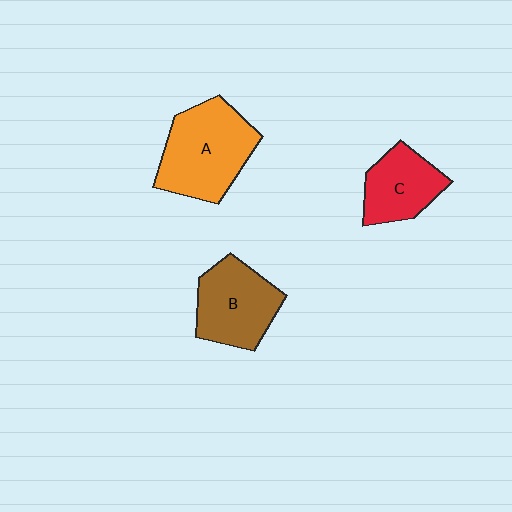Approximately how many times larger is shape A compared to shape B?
Approximately 1.2 times.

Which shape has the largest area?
Shape A (orange).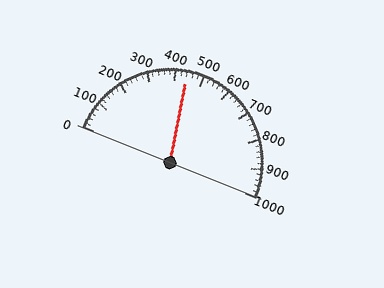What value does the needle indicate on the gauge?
The needle indicates approximately 440.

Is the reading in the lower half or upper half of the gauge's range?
The reading is in the lower half of the range (0 to 1000).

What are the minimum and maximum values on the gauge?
The gauge ranges from 0 to 1000.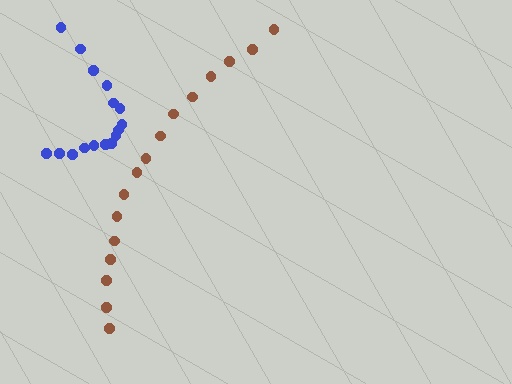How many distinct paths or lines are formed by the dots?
There are 2 distinct paths.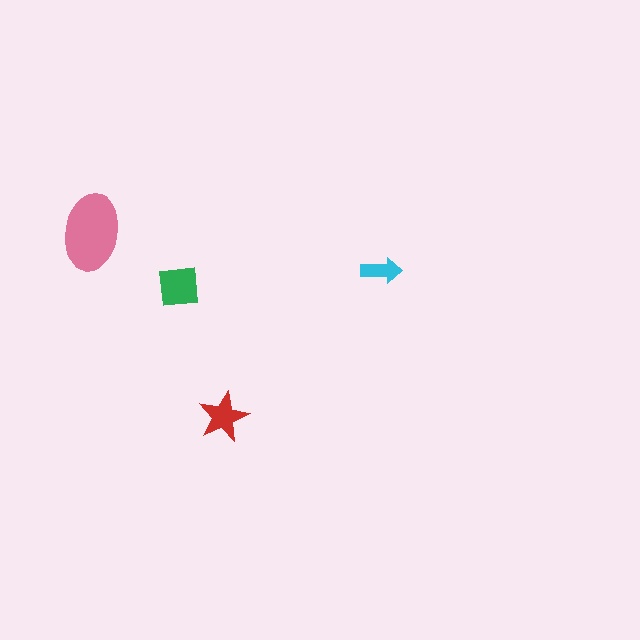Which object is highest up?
The pink ellipse is topmost.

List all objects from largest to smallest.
The pink ellipse, the green square, the red star, the cyan arrow.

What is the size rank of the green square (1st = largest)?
2nd.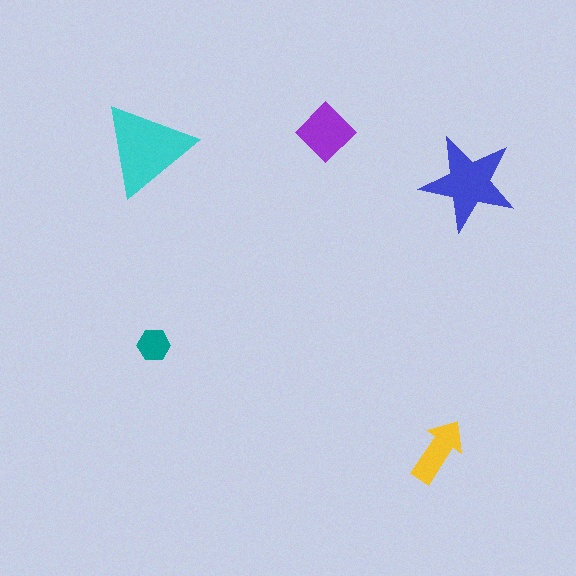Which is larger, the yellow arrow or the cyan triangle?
The cyan triangle.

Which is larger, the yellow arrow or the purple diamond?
The purple diamond.